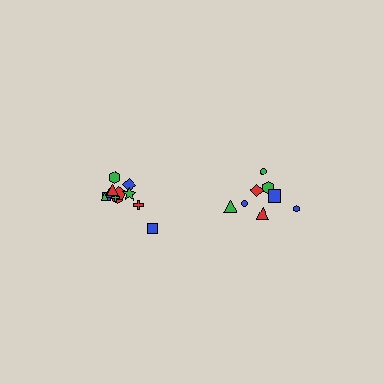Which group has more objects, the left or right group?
The left group.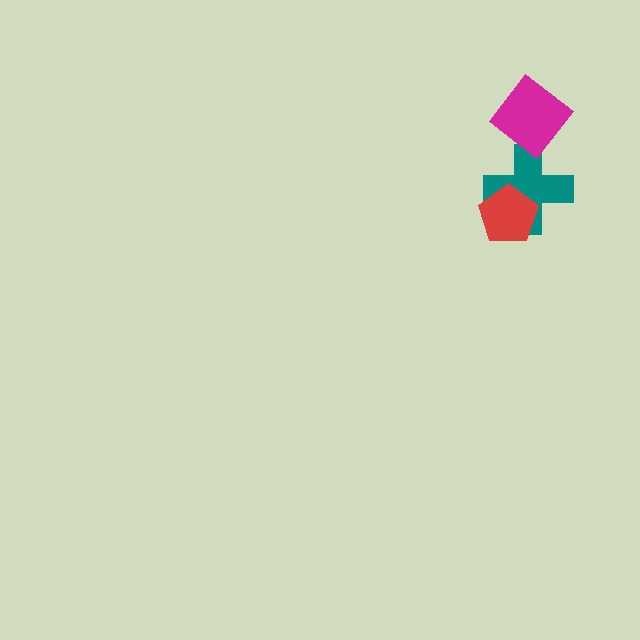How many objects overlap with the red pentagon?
1 object overlaps with the red pentagon.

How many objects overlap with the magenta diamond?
0 objects overlap with the magenta diamond.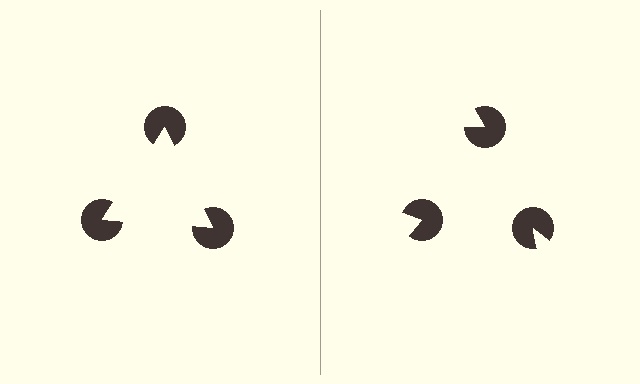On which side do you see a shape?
An illusory triangle appears on the left side. On the right side the wedge cuts are rotated, so no coherent shape forms.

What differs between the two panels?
The pac-man discs are positioned identically on both sides; only the wedge orientations differ. On the left they align to a triangle; on the right they are misaligned.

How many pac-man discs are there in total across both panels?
6 — 3 on each side.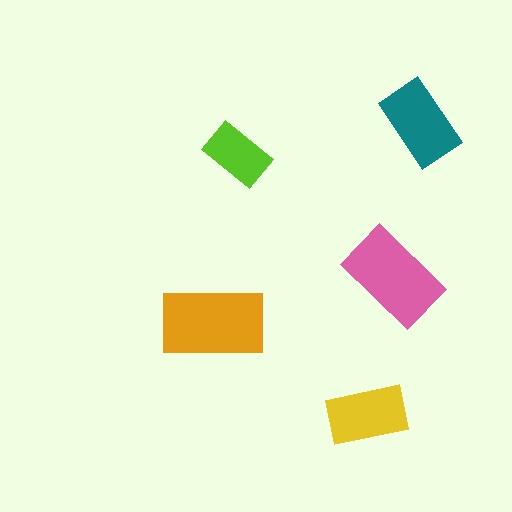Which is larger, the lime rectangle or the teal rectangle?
The teal one.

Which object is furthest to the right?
The teal rectangle is rightmost.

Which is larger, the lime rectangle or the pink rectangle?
The pink one.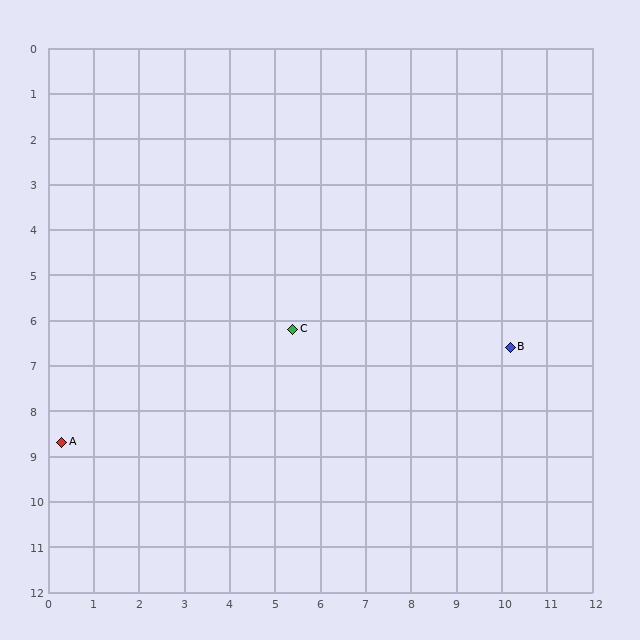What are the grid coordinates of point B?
Point B is at approximately (10.2, 6.6).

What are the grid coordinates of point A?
Point A is at approximately (0.3, 8.7).